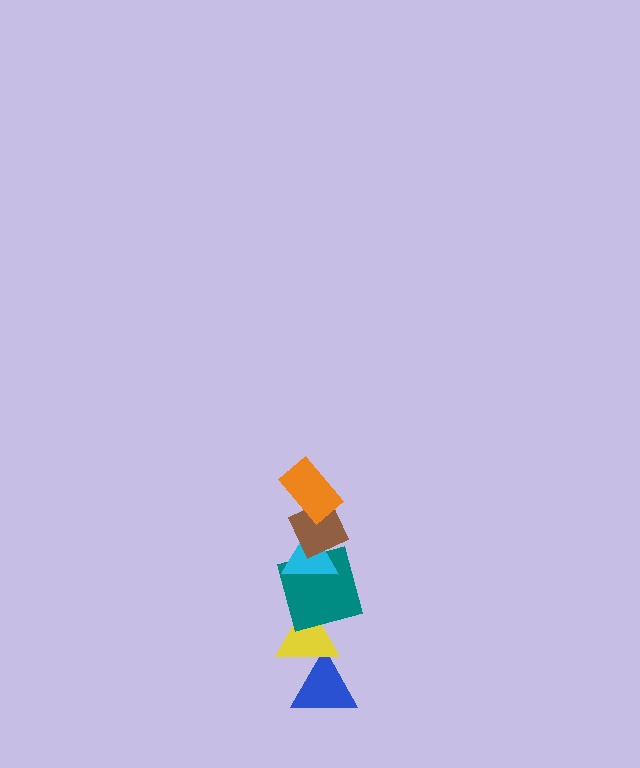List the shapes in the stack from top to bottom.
From top to bottom: the orange rectangle, the brown diamond, the cyan triangle, the teal square, the yellow triangle, the blue triangle.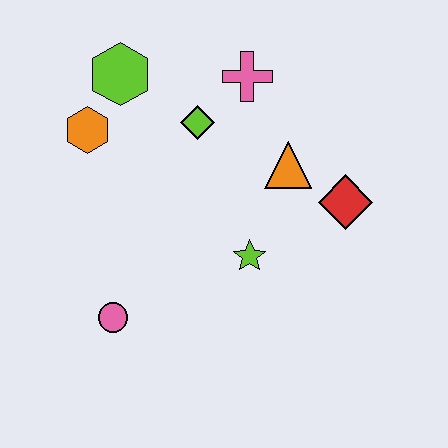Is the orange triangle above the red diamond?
Yes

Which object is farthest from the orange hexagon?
The red diamond is farthest from the orange hexagon.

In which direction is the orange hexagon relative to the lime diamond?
The orange hexagon is to the left of the lime diamond.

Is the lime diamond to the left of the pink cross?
Yes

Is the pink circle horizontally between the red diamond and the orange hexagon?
Yes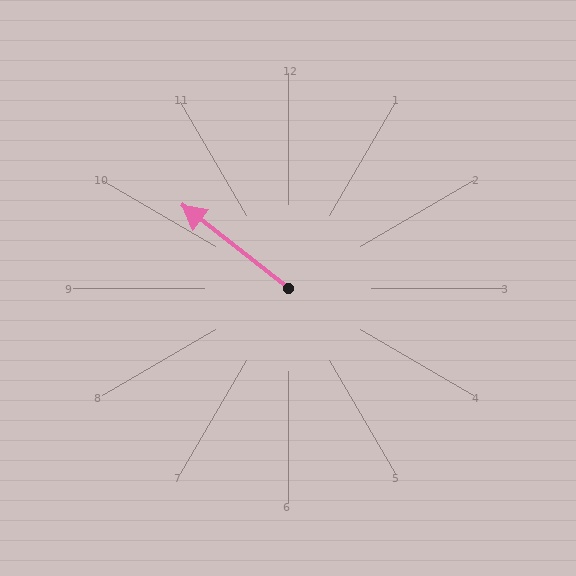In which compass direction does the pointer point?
Northwest.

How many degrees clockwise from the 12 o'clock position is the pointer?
Approximately 308 degrees.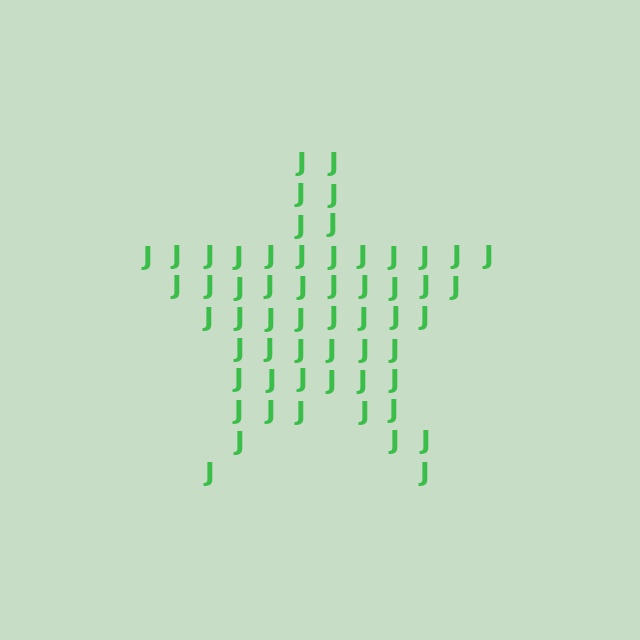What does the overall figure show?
The overall figure shows a star.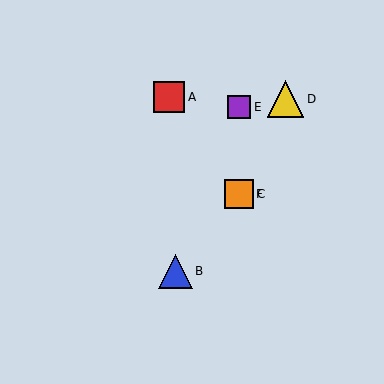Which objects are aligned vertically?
Objects C, E, F are aligned vertically.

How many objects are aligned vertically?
3 objects (C, E, F) are aligned vertically.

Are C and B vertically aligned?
No, C is at x≈239 and B is at x≈175.